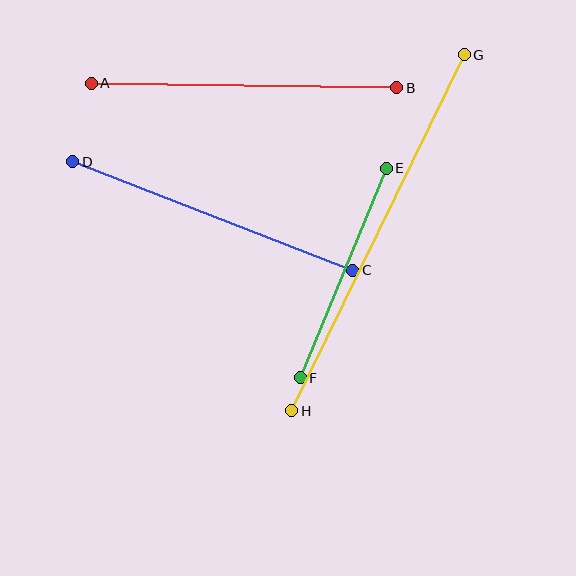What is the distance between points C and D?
The distance is approximately 300 pixels.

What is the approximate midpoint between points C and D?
The midpoint is at approximately (213, 216) pixels.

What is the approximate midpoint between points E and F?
The midpoint is at approximately (343, 273) pixels.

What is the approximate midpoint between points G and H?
The midpoint is at approximately (378, 233) pixels.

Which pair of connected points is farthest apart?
Points G and H are farthest apart.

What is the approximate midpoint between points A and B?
The midpoint is at approximately (244, 86) pixels.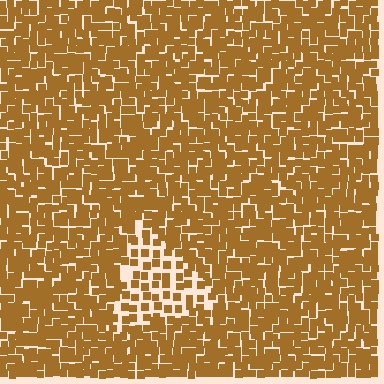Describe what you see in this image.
The image contains small brown elements arranged at two different densities. A triangle-shaped region is visible where the elements are less densely packed than the surrounding area.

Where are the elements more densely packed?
The elements are more densely packed outside the triangle boundary.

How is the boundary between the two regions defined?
The boundary is defined by a change in element density (approximately 2.0x ratio). All elements are the same color, size, and shape.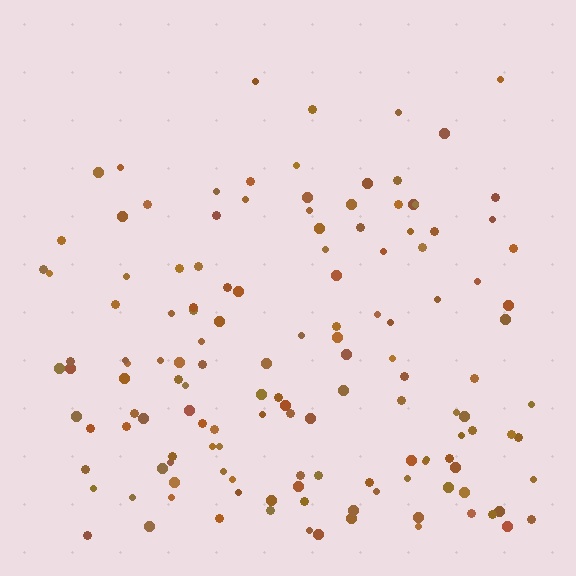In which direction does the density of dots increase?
From top to bottom, with the bottom side densest.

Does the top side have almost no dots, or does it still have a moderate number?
Still a moderate number, just noticeably fewer than the bottom.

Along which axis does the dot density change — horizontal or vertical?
Vertical.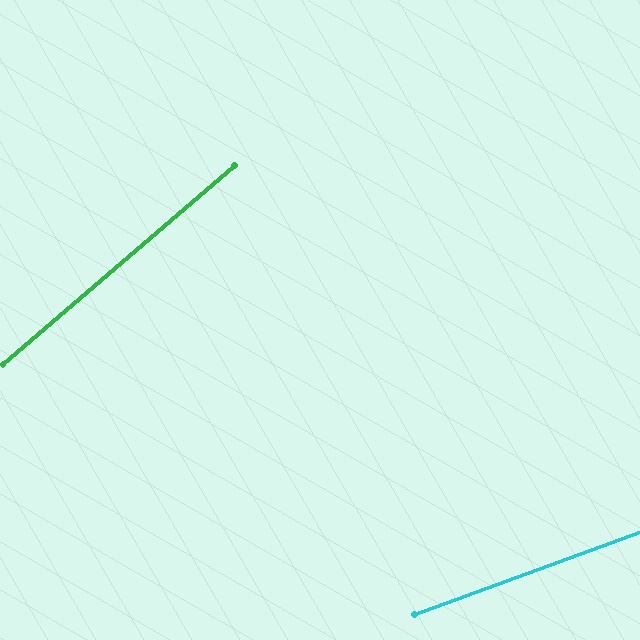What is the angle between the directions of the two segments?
Approximately 21 degrees.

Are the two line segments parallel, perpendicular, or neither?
Neither parallel nor perpendicular — they differ by about 21°.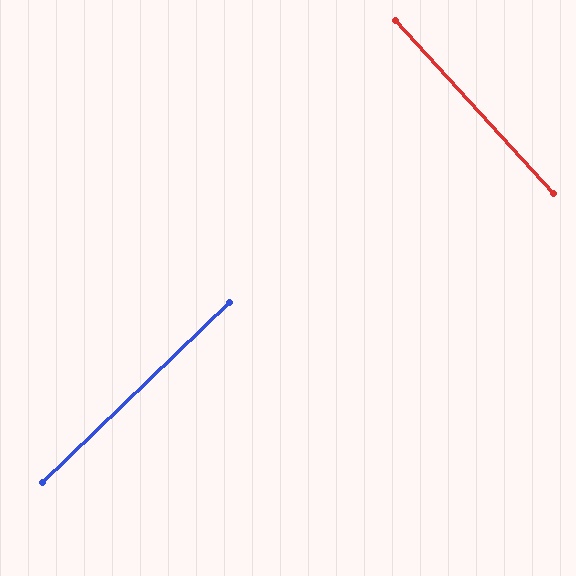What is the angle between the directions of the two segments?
Approximately 88 degrees.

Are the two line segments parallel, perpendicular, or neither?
Perpendicular — they meet at approximately 88°.